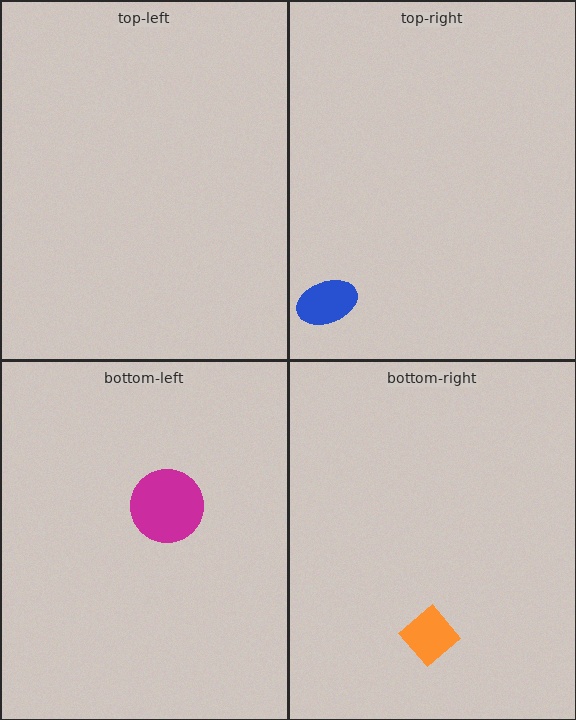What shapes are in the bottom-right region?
The orange diamond.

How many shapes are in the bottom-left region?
1.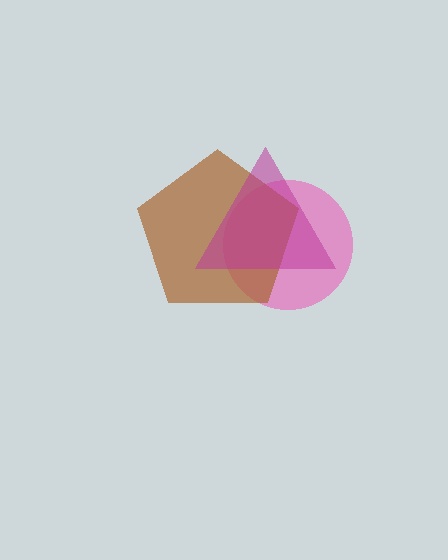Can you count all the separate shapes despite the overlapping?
Yes, there are 3 separate shapes.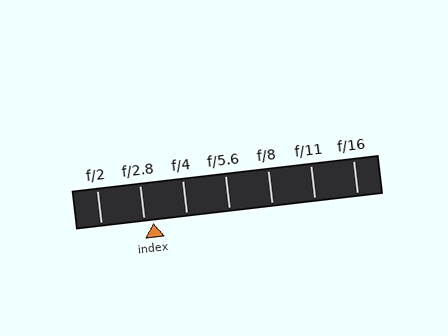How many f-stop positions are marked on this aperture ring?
There are 7 f-stop positions marked.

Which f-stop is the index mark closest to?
The index mark is closest to f/2.8.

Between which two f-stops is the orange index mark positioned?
The index mark is between f/2.8 and f/4.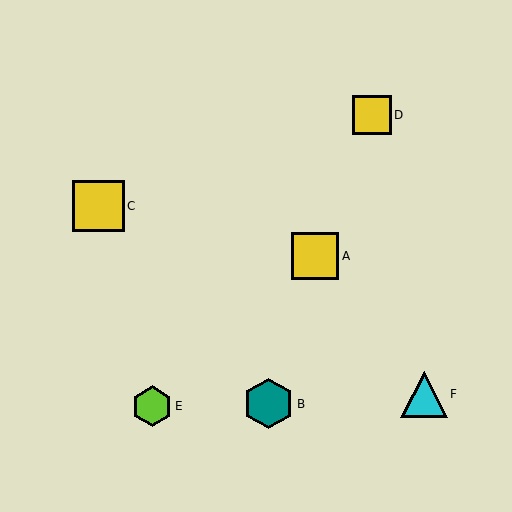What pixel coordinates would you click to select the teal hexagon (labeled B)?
Click at (269, 404) to select the teal hexagon B.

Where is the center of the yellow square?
The center of the yellow square is at (372, 115).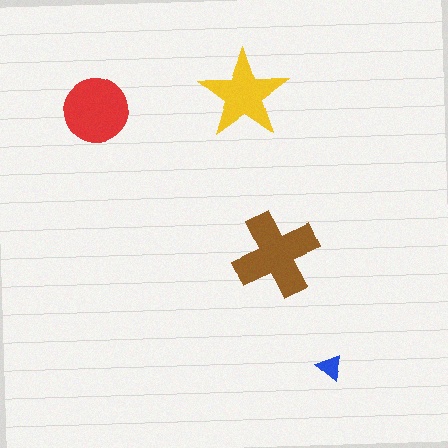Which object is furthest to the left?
The red circle is leftmost.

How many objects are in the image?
There are 4 objects in the image.